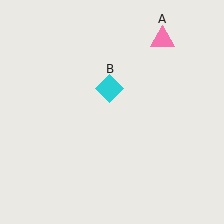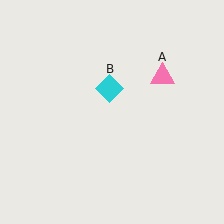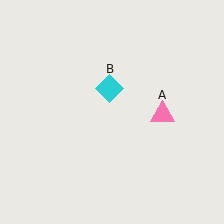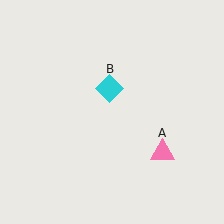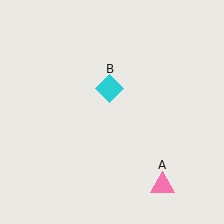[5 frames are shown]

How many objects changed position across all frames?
1 object changed position: pink triangle (object A).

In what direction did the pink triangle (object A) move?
The pink triangle (object A) moved down.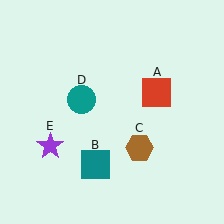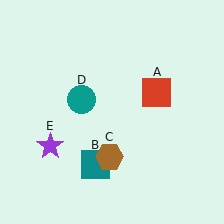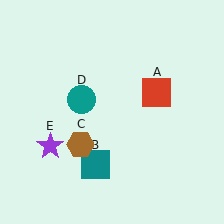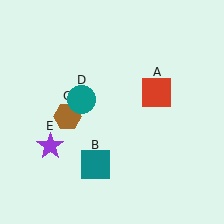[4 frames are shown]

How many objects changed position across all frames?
1 object changed position: brown hexagon (object C).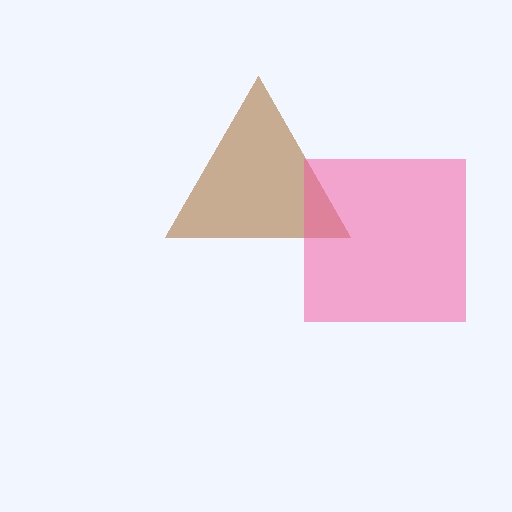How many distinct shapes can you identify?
There are 2 distinct shapes: a brown triangle, a pink square.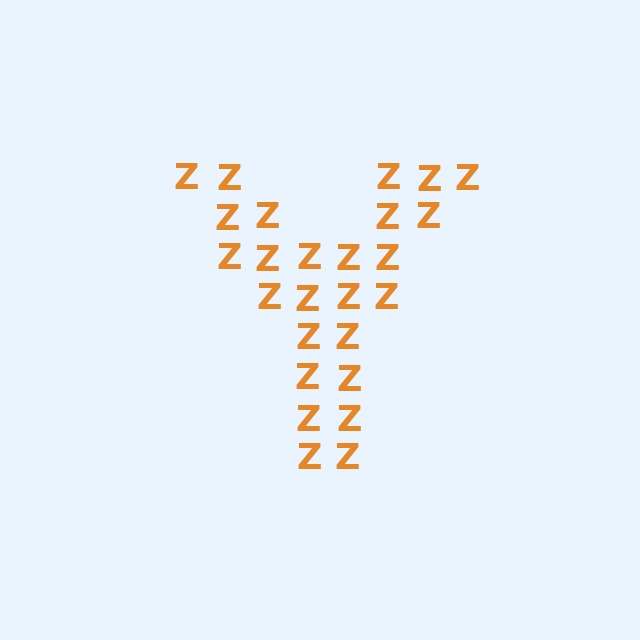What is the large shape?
The large shape is the letter Y.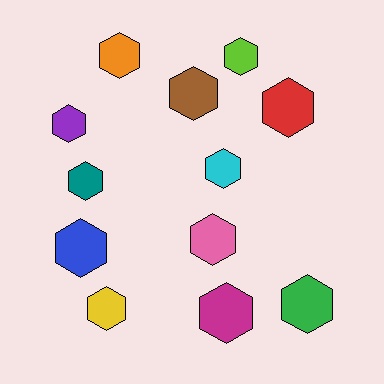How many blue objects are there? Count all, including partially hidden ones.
There is 1 blue object.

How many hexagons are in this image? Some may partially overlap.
There are 12 hexagons.